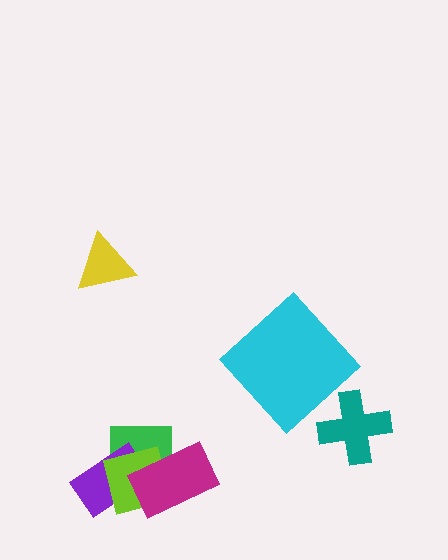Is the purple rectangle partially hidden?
Yes, it is partially covered by another shape.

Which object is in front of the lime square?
The magenta rectangle is in front of the lime square.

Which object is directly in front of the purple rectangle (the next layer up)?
The lime square is directly in front of the purple rectangle.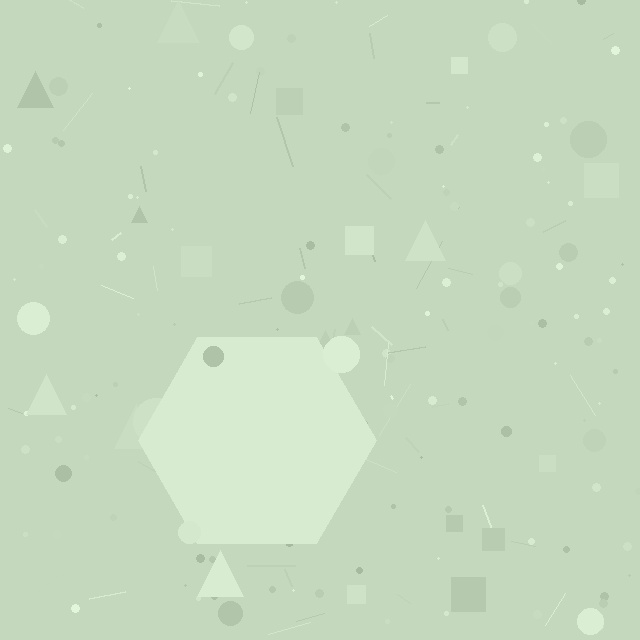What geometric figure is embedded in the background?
A hexagon is embedded in the background.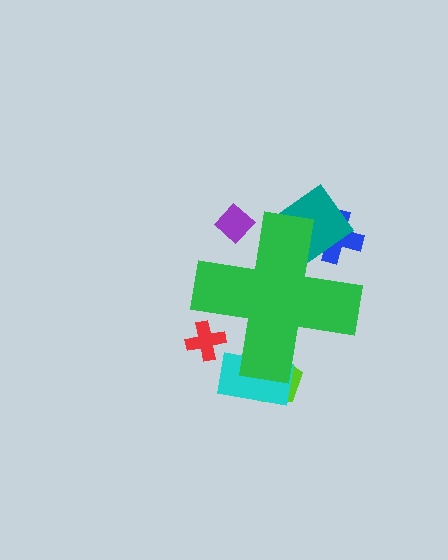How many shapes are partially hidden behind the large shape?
6 shapes are partially hidden.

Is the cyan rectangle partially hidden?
Yes, the cyan rectangle is partially hidden behind the green cross.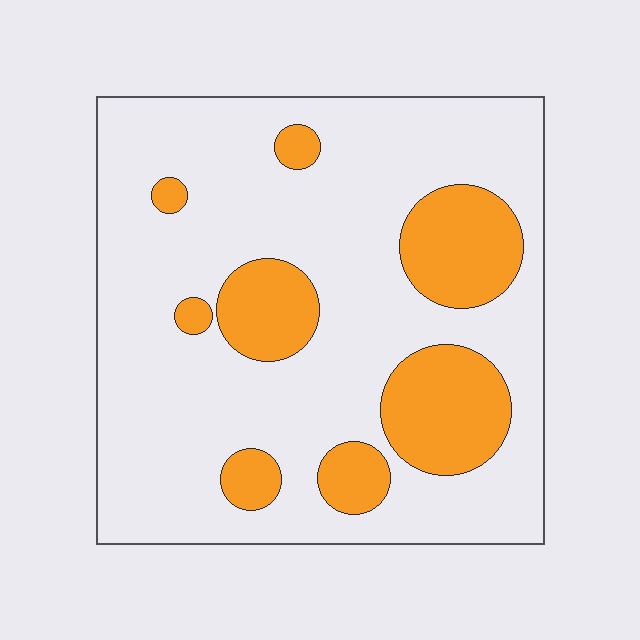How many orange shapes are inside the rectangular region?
8.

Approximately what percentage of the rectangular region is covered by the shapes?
Approximately 25%.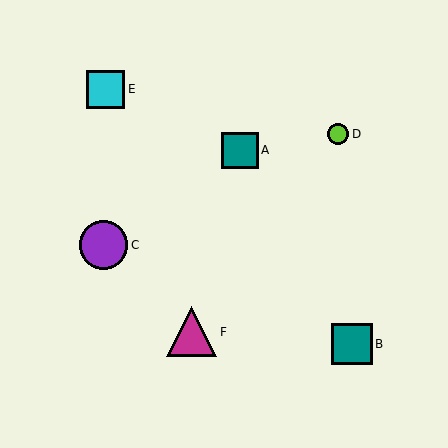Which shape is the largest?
The magenta triangle (labeled F) is the largest.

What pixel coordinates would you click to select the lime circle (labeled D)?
Click at (338, 134) to select the lime circle D.